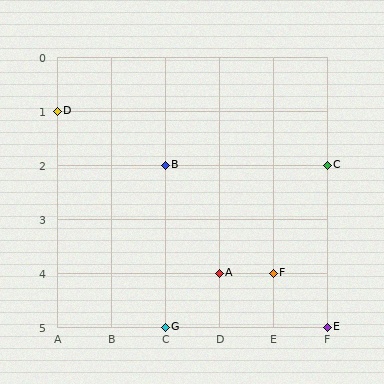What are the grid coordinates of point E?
Point E is at grid coordinates (F, 5).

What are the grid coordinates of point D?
Point D is at grid coordinates (A, 1).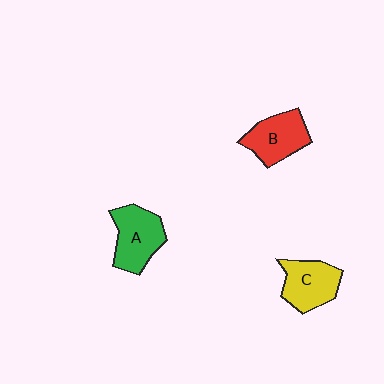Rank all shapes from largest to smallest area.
From largest to smallest: A (green), C (yellow), B (red).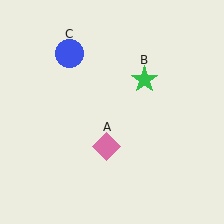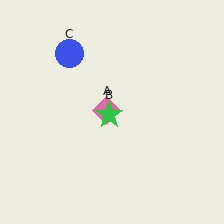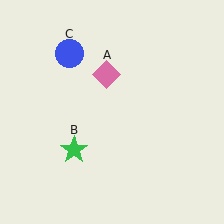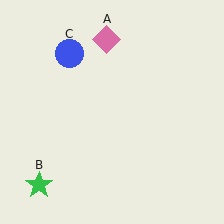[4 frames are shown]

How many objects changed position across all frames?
2 objects changed position: pink diamond (object A), green star (object B).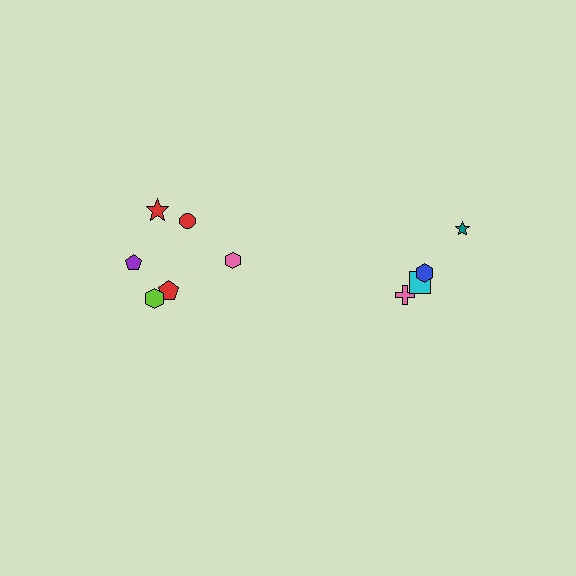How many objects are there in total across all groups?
There are 10 objects.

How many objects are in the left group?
There are 6 objects.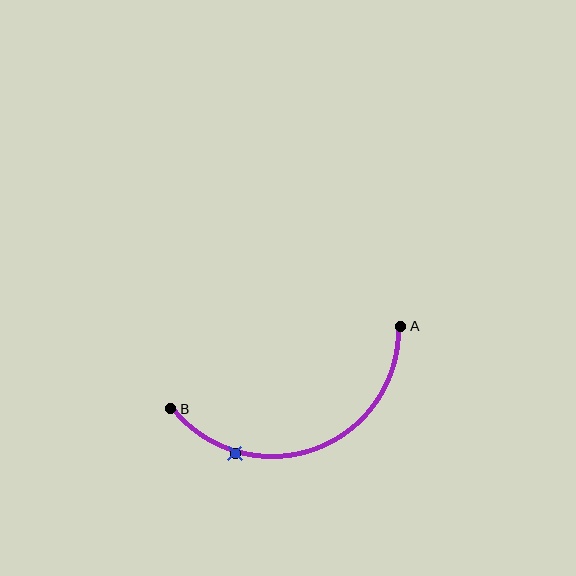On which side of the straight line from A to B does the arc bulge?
The arc bulges below the straight line connecting A and B.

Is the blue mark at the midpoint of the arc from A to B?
No. The blue mark lies on the arc but is closer to endpoint B. The arc midpoint would be at the point on the curve equidistant along the arc from both A and B.